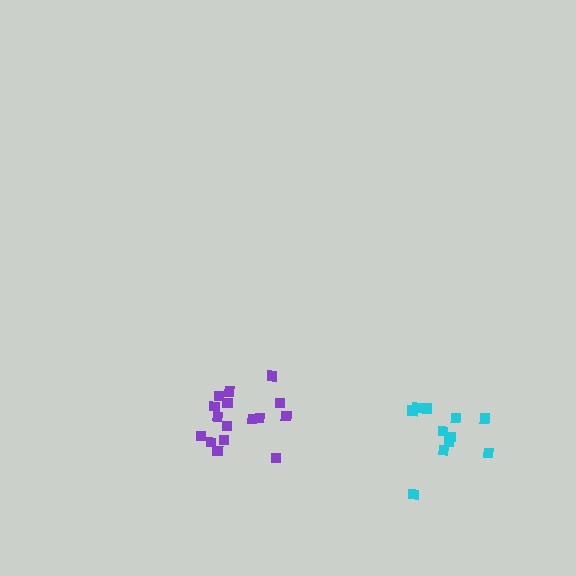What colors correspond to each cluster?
The clusters are colored: cyan, purple.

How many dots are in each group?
Group 1: 11 dots, Group 2: 16 dots (27 total).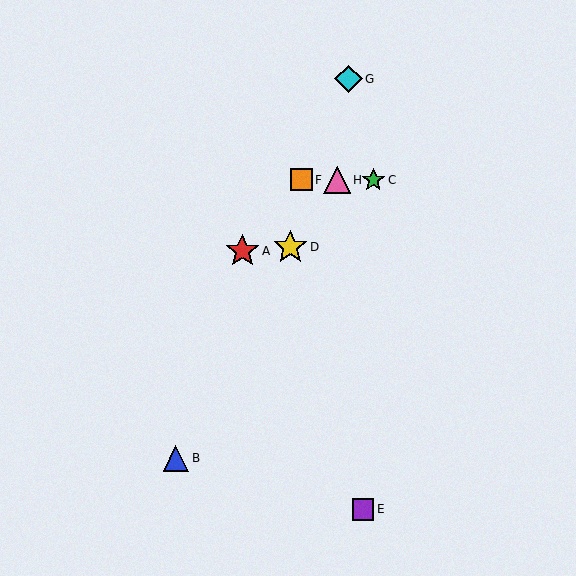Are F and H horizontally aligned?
Yes, both are at y≈180.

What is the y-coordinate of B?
Object B is at y≈458.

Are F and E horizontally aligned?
No, F is at y≈180 and E is at y≈509.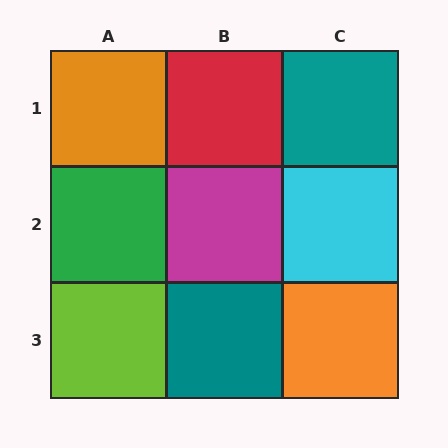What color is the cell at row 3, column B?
Teal.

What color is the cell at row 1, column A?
Orange.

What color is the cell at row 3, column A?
Lime.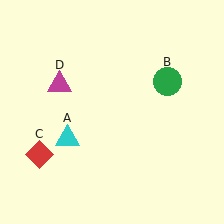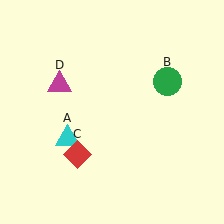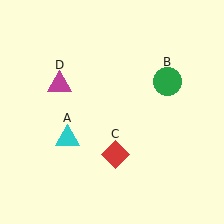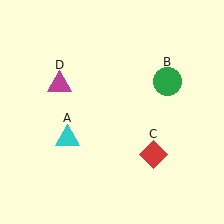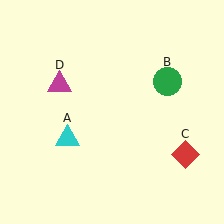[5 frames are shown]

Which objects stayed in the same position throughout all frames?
Cyan triangle (object A) and green circle (object B) and magenta triangle (object D) remained stationary.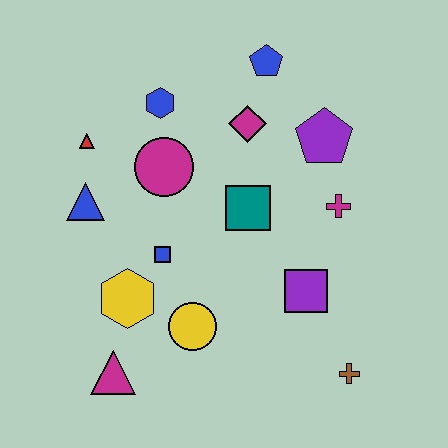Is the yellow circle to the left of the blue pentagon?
Yes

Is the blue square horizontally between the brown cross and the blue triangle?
Yes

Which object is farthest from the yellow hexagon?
The blue pentagon is farthest from the yellow hexagon.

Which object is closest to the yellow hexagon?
The blue square is closest to the yellow hexagon.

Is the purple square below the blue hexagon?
Yes